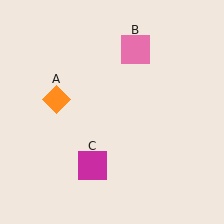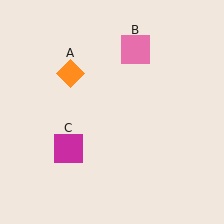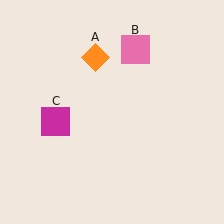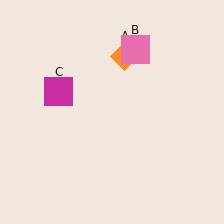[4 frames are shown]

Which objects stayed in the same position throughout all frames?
Pink square (object B) remained stationary.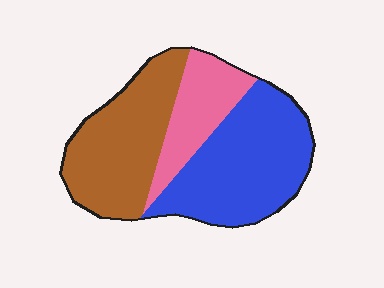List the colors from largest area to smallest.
From largest to smallest: blue, brown, pink.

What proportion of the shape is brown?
Brown covers roughly 35% of the shape.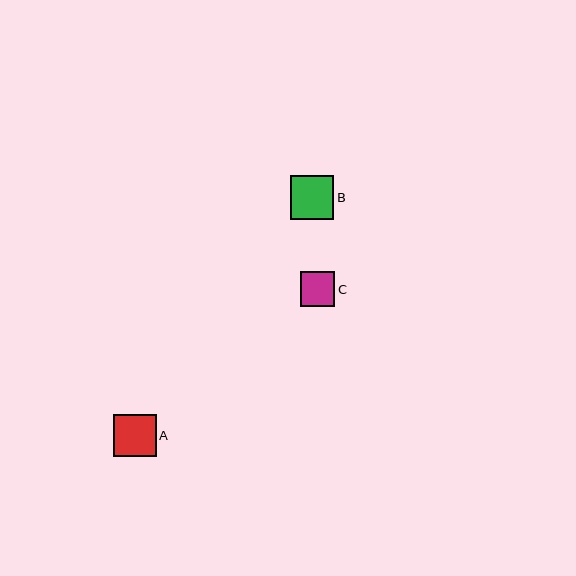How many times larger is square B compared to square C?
Square B is approximately 1.3 times the size of square C.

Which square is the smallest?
Square C is the smallest with a size of approximately 34 pixels.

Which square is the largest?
Square B is the largest with a size of approximately 44 pixels.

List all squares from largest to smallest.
From largest to smallest: B, A, C.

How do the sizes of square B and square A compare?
Square B and square A are approximately the same size.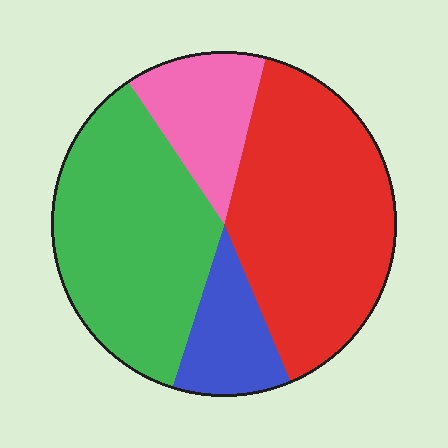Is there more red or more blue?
Red.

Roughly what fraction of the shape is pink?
Pink covers around 15% of the shape.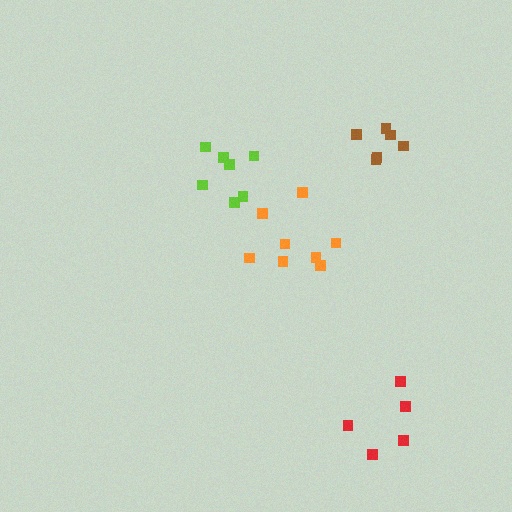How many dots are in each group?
Group 1: 7 dots, Group 2: 8 dots, Group 3: 5 dots, Group 4: 6 dots (26 total).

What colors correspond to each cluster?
The clusters are colored: lime, orange, red, brown.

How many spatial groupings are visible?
There are 4 spatial groupings.